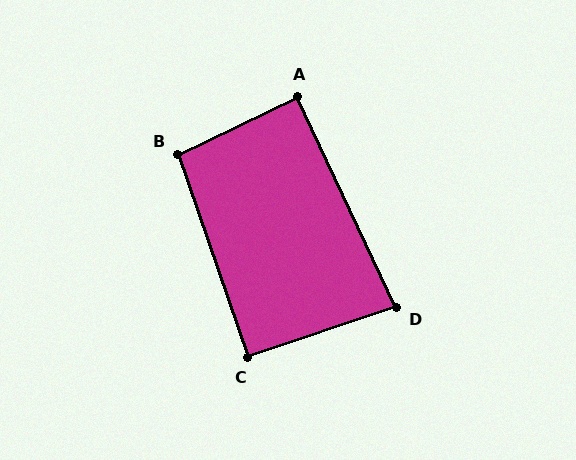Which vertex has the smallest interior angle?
D, at approximately 83 degrees.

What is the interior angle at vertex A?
Approximately 89 degrees (approximately right).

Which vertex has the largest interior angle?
B, at approximately 97 degrees.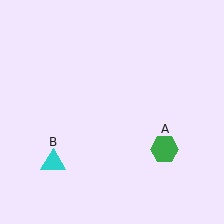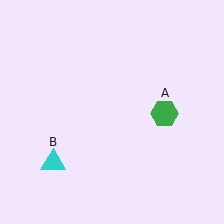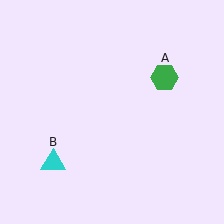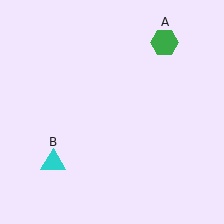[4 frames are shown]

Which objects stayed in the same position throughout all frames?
Cyan triangle (object B) remained stationary.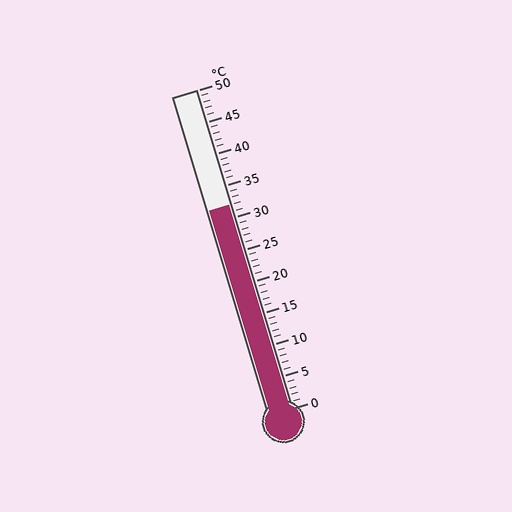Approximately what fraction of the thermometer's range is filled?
The thermometer is filled to approximately 65% of its range.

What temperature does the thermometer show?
The thermometer shows approximately 32°C.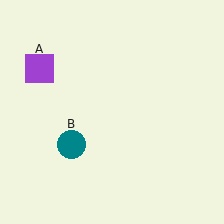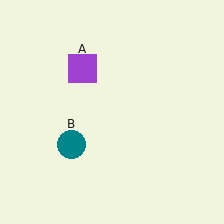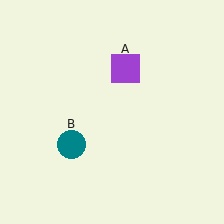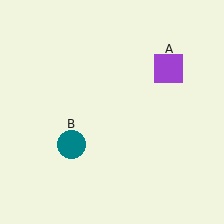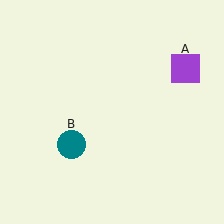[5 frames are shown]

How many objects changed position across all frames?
1 object changed position: purple square (object A).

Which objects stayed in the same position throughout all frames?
Teal circle (object B) remained stationary.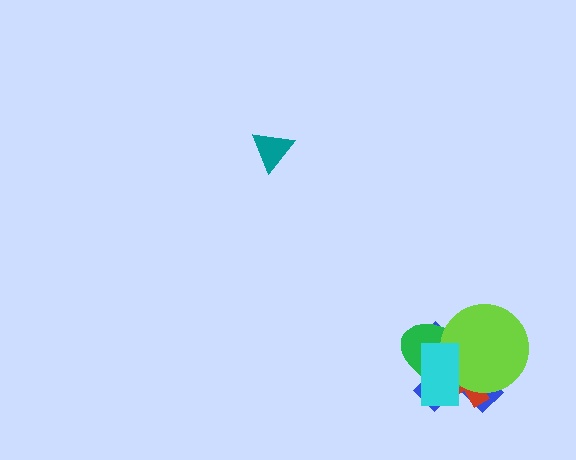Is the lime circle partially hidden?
Yes, it is partially covered by another shape.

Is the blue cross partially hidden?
Yes, it is partially covered by another shape.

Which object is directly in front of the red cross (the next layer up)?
The green ellipse is directly in front of the red cross.